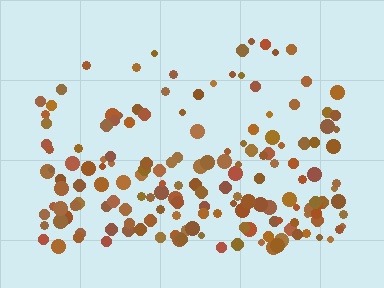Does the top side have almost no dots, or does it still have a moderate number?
Still a moderate number, just noticeably fewer than the bottom.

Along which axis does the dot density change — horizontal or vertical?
Vertical.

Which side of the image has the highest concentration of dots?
The bottom.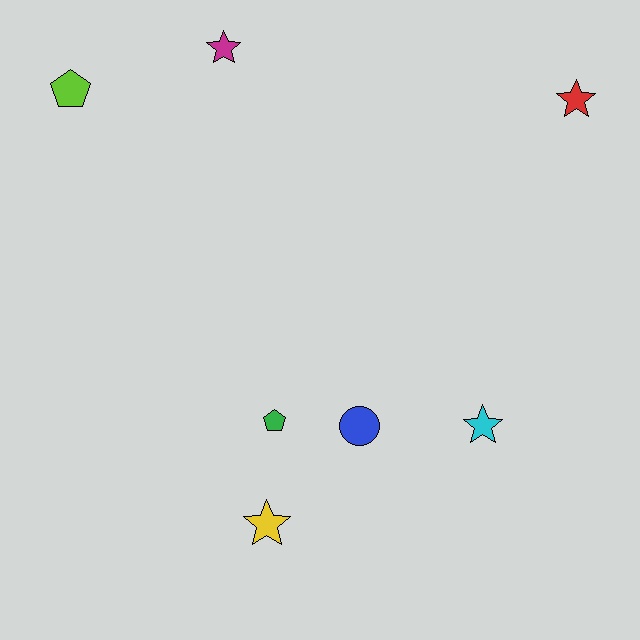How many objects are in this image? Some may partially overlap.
There are 7 objects.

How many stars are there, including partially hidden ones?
There are 4 stars.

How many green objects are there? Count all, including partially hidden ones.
There is 1 green object.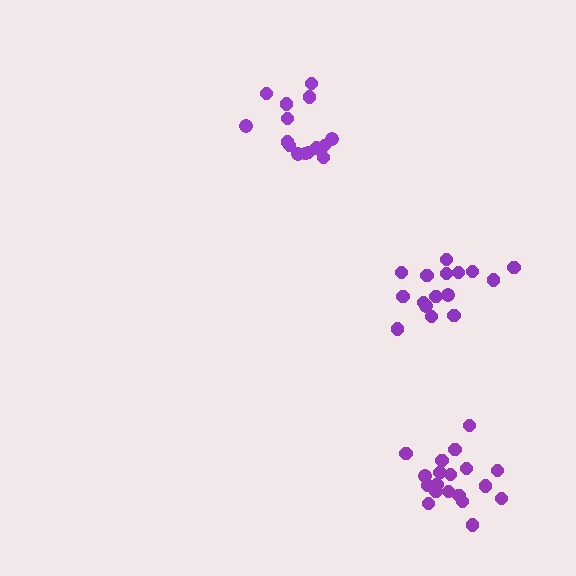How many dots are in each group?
Group 1: 19 dots, Group 2: 16 dots, Group 3: 15 dots (50 total).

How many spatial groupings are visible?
There are 3 spatial groupings.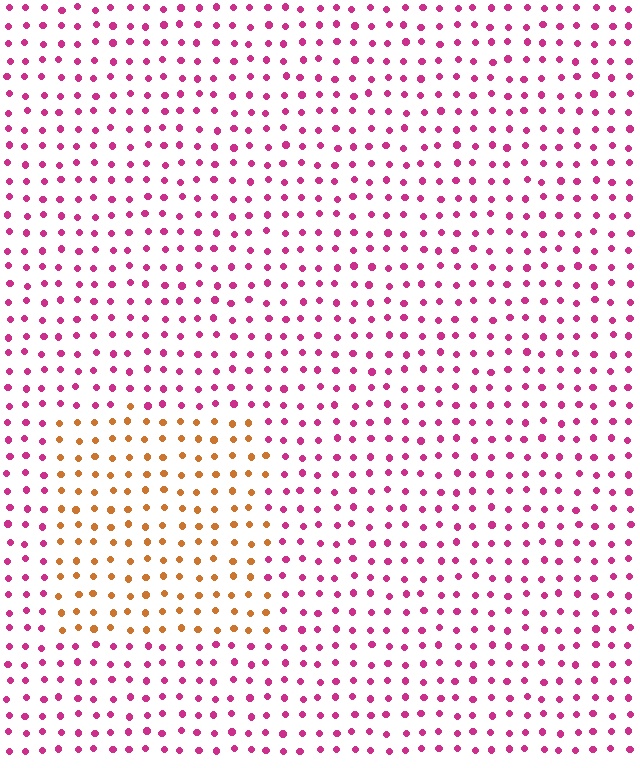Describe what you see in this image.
The image is filled with small magenta elements in a uniform arrangement. A rectangle-shaped region is visible where the elements are tinted to a slightly different hue, forming a subtle color boundary.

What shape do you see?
I see a rectangle.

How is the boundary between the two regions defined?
The boundary is defined purely by a slight shift in hue (about 63 degrees). Spacing, size, and orientation are identical on both sides.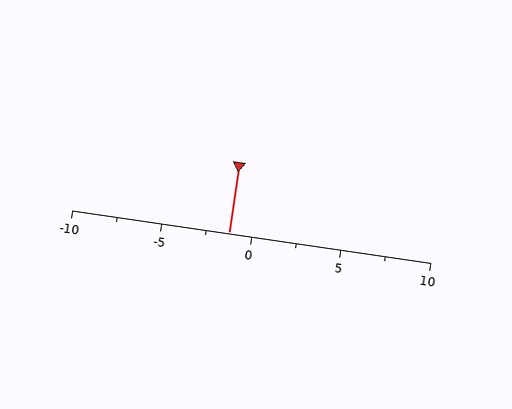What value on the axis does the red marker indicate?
The marker indicates approximately -1.2.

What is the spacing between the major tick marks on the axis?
The major ticks are spaced 5 apart.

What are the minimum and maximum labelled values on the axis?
The axis runs from -10 to 10.